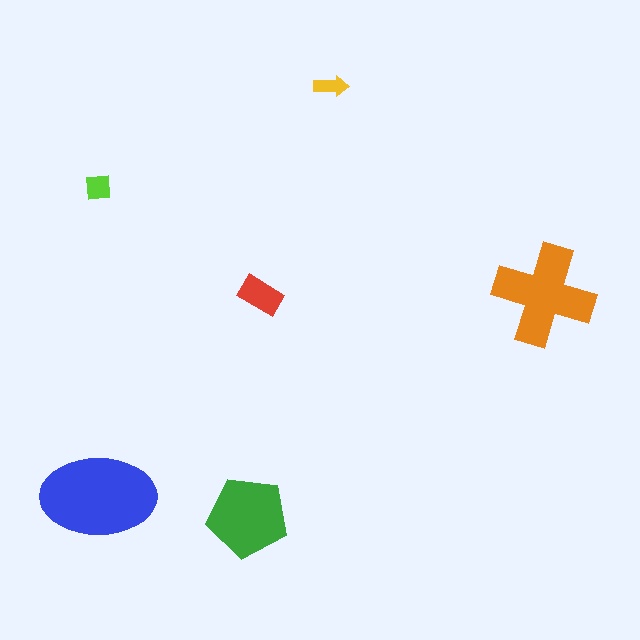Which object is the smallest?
The yellow arrow.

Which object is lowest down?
The green pentagon is bottommost.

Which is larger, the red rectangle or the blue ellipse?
The blue ellipse.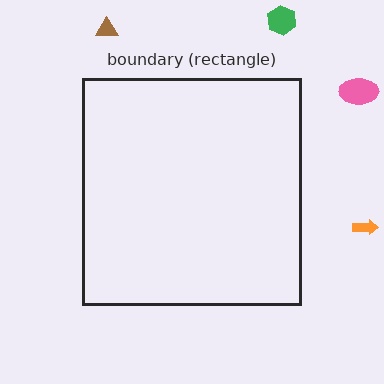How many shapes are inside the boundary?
0 inside, 4 outside.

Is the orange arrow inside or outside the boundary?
Outside.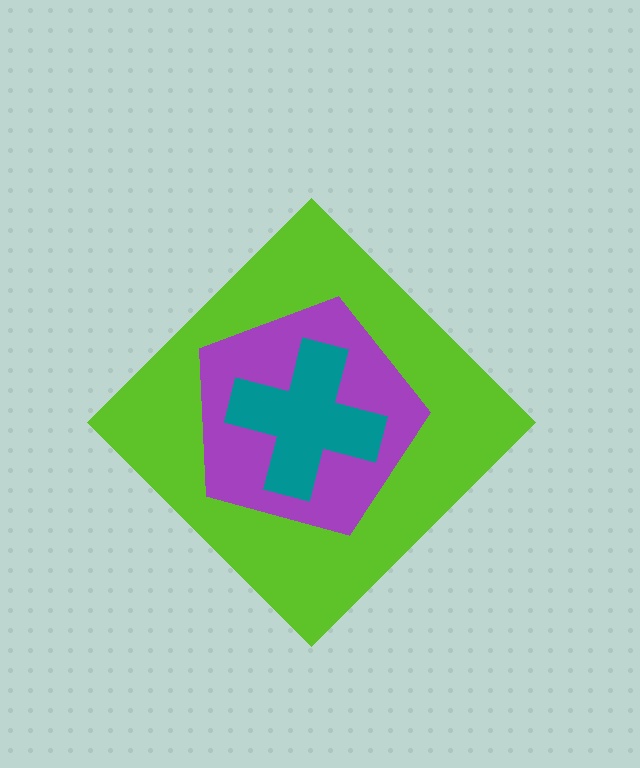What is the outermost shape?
The lime diamond.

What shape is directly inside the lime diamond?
The purple pentagon.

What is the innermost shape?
The teal cross.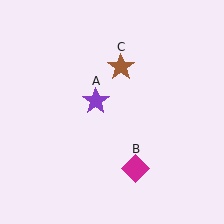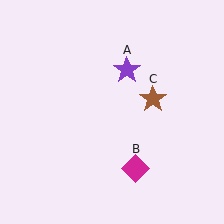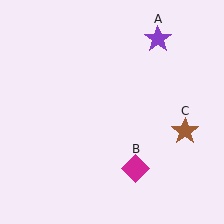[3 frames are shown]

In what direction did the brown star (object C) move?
The brown star (object C) moved down and to the right.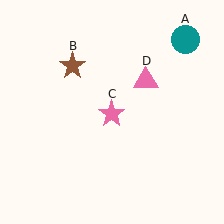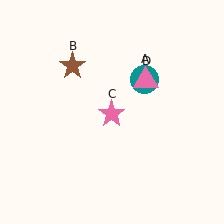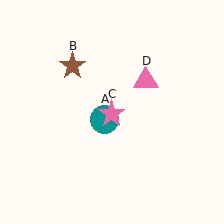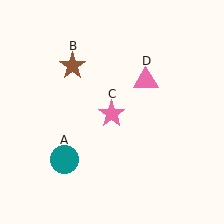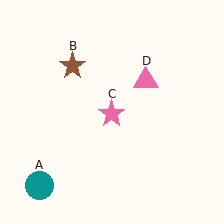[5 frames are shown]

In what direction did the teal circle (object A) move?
The teal circle (object A) moved down and to the left.